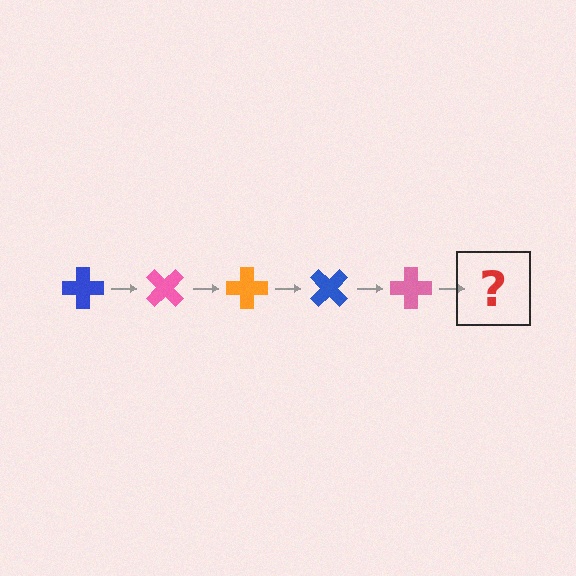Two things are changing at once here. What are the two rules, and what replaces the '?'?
The two rules are that it rotates 45 degrees each step and the color cycles through blue, pink, and orange. The '?' should be an orange cross, rotated 225 degrees from the start.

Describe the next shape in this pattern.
It should be an orange cross, rotated 225 degrees from the start.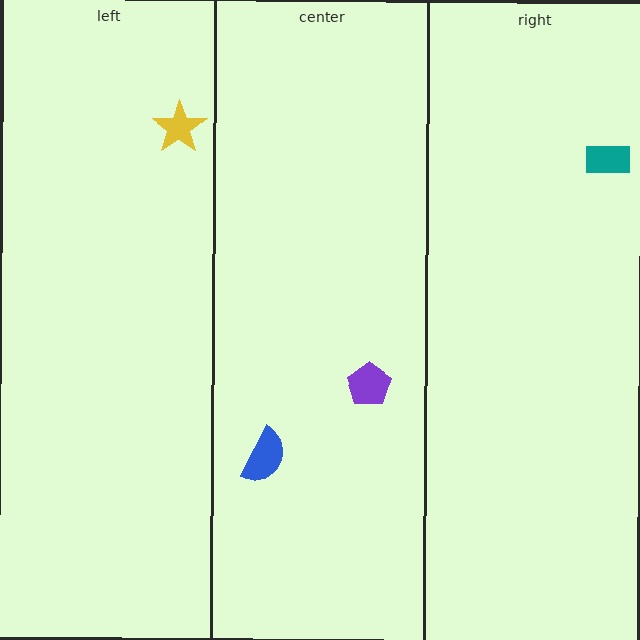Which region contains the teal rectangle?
The right region.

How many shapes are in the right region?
1.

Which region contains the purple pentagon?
The center region.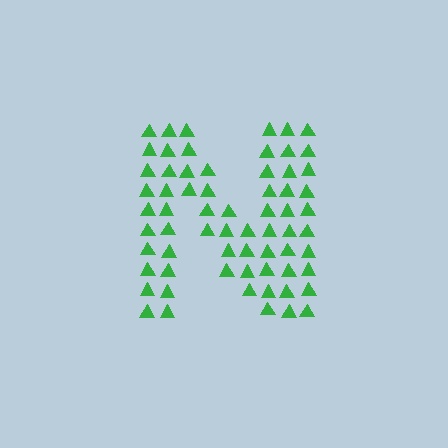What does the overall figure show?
The overall figure shows the letter N.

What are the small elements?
The small elements are triangles.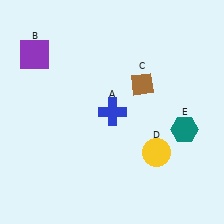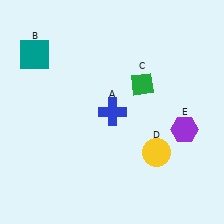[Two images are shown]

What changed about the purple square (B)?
In Image 1, B is purple. In Image 2, it changed to teal.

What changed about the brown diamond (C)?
In Image 1, C is brown. In Image 2, it changed to green.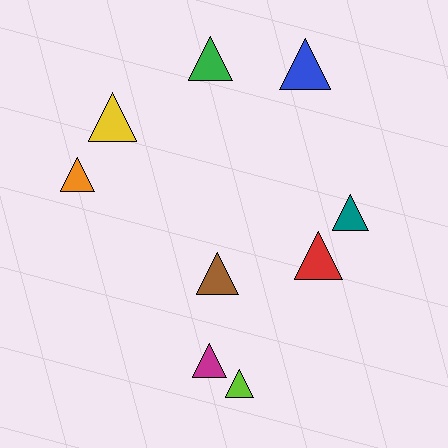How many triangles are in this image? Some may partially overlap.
There are 9 triangles.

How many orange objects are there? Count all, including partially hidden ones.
There is 1 orange object.